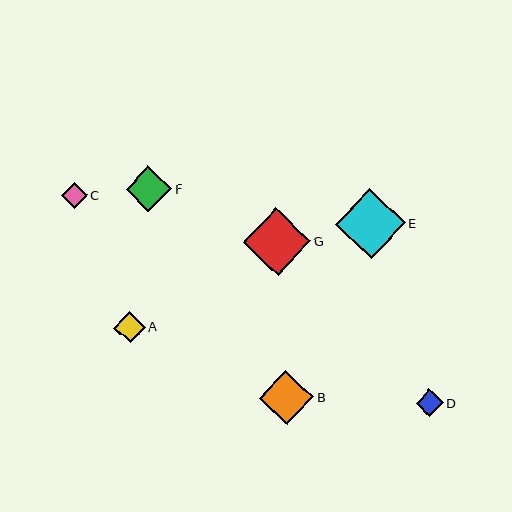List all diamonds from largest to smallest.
From largest to smallest: E, G, B, F, A, D, C.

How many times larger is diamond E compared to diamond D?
Diamond E is approximately 2.6 times the size of diamond D.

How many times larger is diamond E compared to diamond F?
Diamond E is approximately 1.5 times the size of diamond F.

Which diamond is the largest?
Diamond E is the largest with a size of approximately 70 pixels.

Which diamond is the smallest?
Diamond C is the smallest with a size of approximately 25 pixels.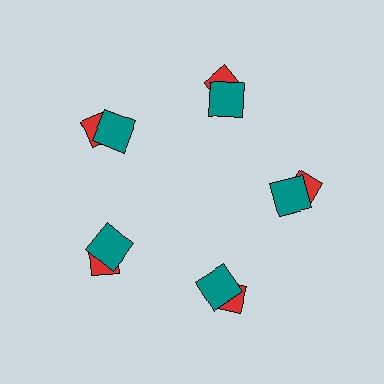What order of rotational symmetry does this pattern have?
This pattern has 5-fold rotational symmetry.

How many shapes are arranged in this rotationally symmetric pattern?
There are 10 shapes, arranged in 5 groups of 2.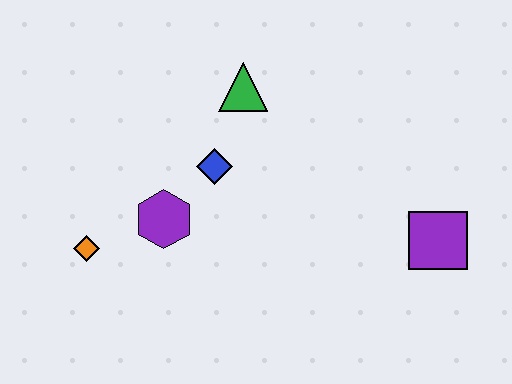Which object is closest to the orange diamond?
The purple hexagon is closest to the orange diamond.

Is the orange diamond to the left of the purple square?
Yes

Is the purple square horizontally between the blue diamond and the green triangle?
No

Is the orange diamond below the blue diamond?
Yes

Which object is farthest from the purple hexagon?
The purple square is farthest from the purple hexagon.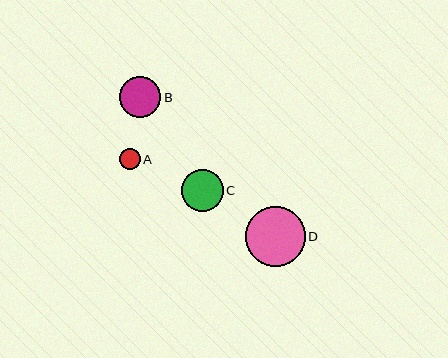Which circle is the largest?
Circle D is the largest with a size of approximately 60 pixels.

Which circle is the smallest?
Circle A is the smallest with a size of approximately 21 pixels.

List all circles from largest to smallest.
From largest to smallest: D, C, B, A.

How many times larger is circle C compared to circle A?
Circle C is approximately 2.0 times the size of circle A.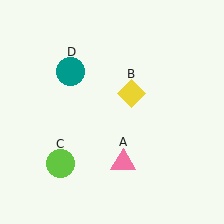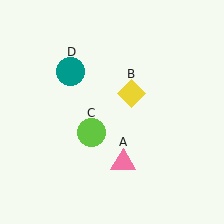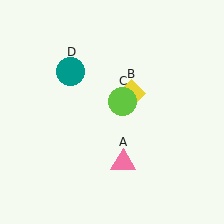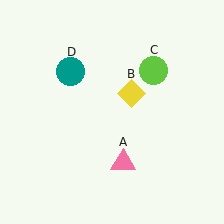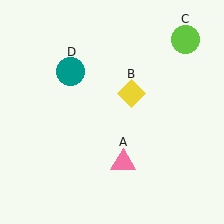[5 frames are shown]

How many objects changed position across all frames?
1 object changed position: lime circle (object C).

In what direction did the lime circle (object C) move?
The lime circle (object C) moved up and to the right.